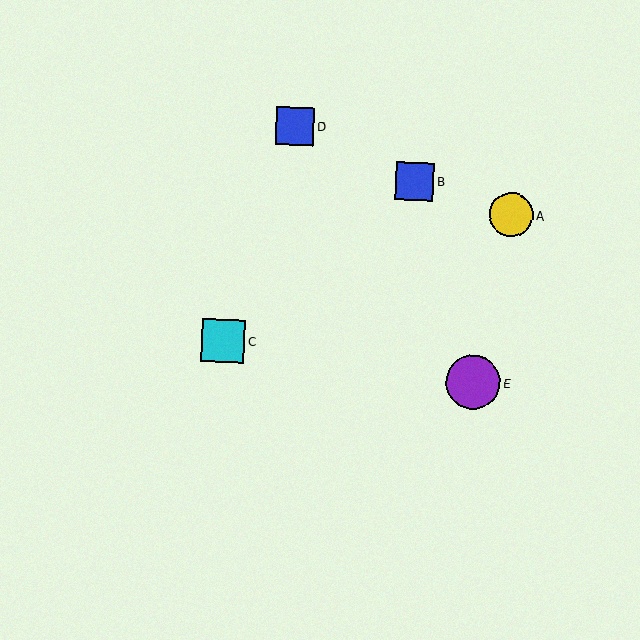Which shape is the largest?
The purple circle (labeled E) is the largest.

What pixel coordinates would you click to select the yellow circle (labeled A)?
Click at (511, 215) to select the yellow circle A.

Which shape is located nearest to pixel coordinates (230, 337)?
The cyan square (labeled C) at (223, 341) is nearest to that location.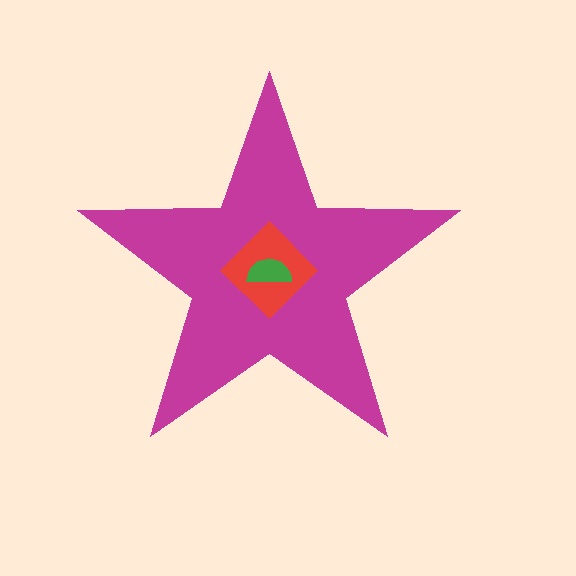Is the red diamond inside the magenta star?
Yes.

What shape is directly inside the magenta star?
The red diamond.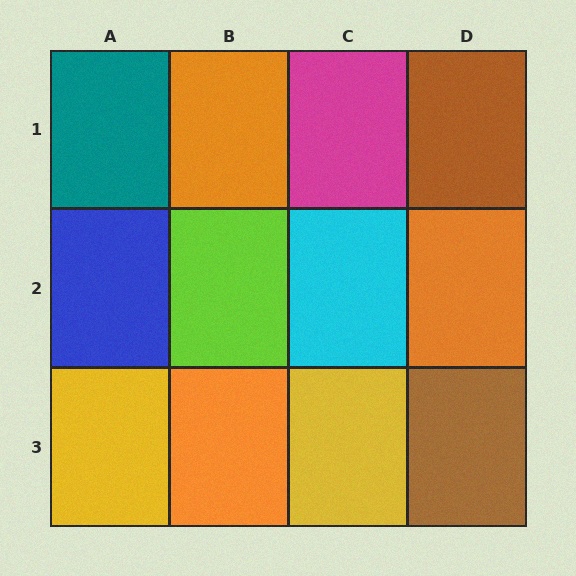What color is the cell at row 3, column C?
Yellow.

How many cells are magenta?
1 cell is magenta.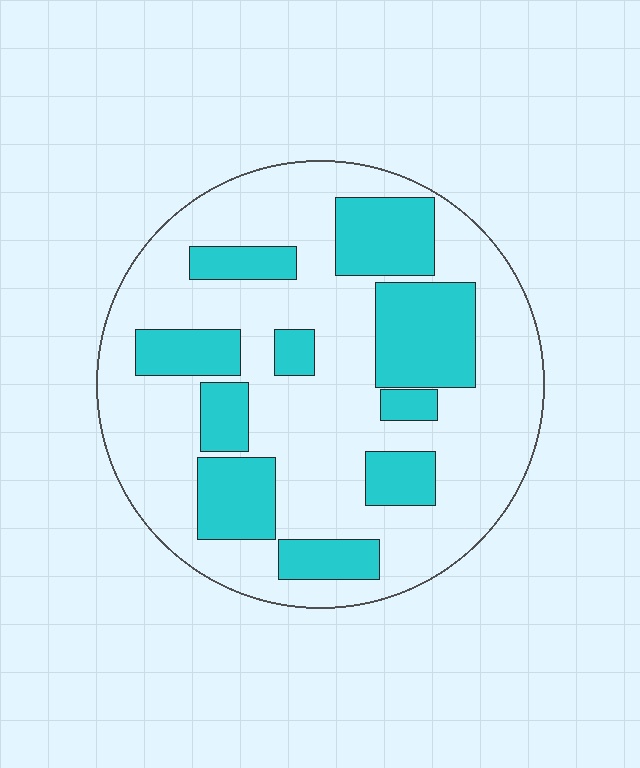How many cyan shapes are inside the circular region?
10.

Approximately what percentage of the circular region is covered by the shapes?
Approximately 30%.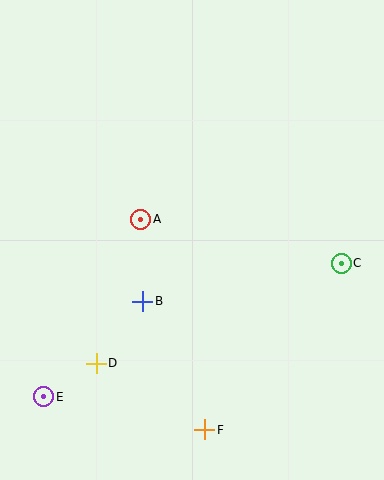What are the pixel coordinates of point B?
Point B is at (143, 301).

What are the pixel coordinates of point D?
Point D is at (96, 363).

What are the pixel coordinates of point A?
Point A is at (141, 219).